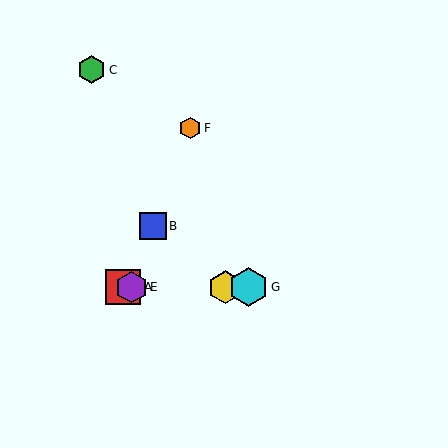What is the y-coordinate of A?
Object A is at y≈287.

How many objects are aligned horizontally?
4 objects (A, D, E, G) are aligned horizontally.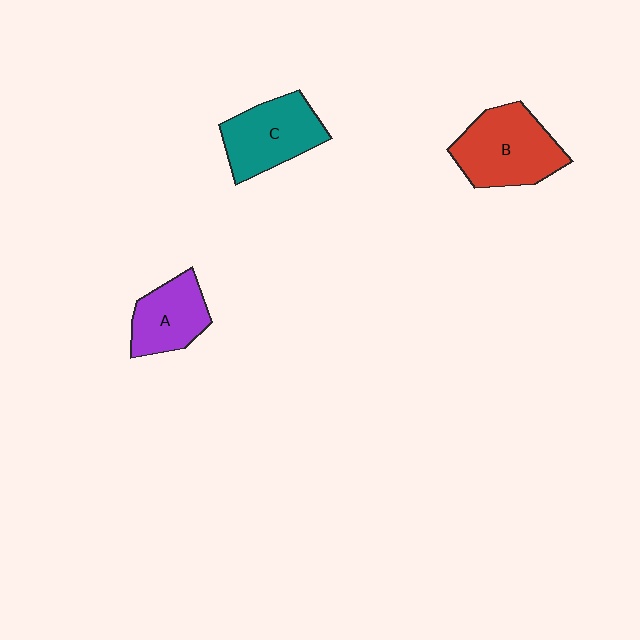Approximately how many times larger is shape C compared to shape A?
Approximately 1.2 times.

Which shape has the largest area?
Shape B (red).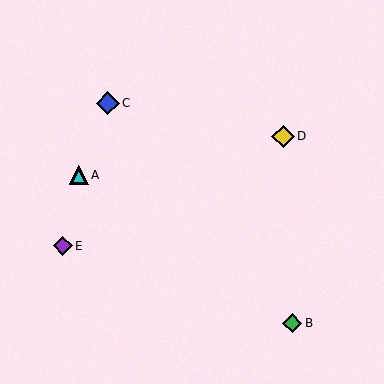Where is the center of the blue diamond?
The center of the blue diamond is at (108, 103).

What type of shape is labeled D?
Shape D is a yellow diamond.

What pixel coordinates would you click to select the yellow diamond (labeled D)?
Click at (283, 136) to select the yellow diamond D.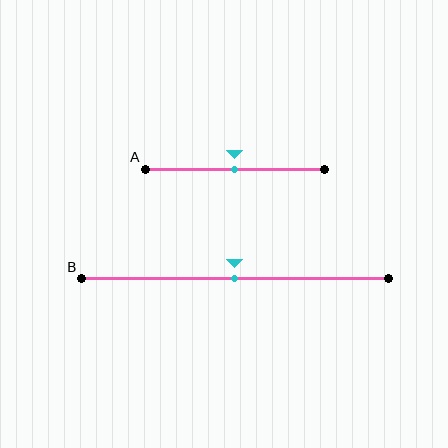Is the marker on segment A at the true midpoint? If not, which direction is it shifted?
Yes, the marker on segment A is at the true midpoint.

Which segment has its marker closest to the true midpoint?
Segment A has its marker closest to the true midpoint.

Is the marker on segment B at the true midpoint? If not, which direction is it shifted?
Yes, the marker on segment B is at the true midpoint.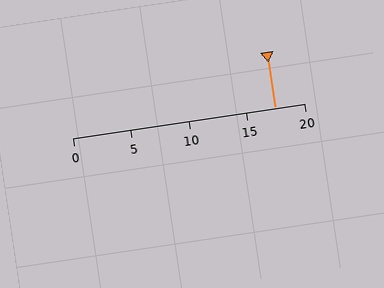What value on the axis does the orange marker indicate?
The marker indicates approximately 17.5.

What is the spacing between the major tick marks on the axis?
The major ticks are spaced 5 apart.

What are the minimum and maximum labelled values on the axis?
The axis runs from 0 to 20.